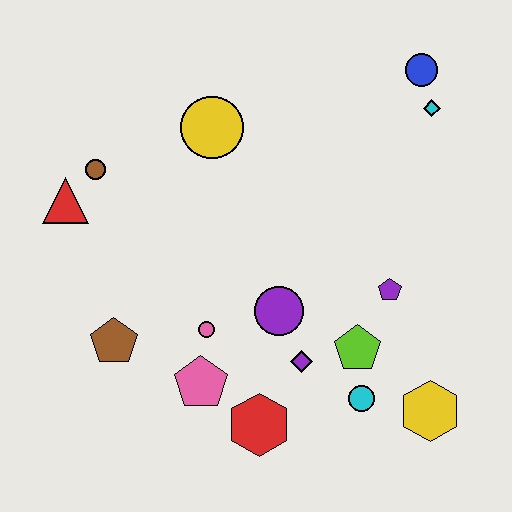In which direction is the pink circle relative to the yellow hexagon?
The pink circle is to the left of the yellow hexagon.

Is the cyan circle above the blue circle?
No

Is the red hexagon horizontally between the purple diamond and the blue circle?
No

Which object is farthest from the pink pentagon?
The blue circle is farthest from the pink pentagon.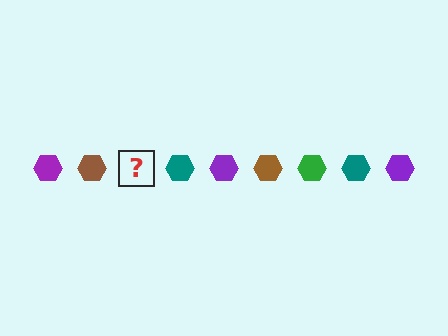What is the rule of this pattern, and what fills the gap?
The rule is that the pattern cycles through purple, brown, green, teal hexagons. The gap should be filled with a green hexagon.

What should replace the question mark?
The question mark should be replaced with a green hexagon.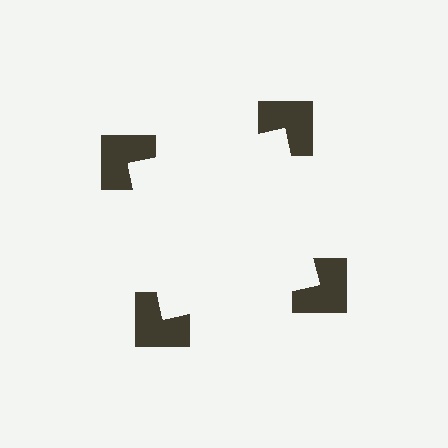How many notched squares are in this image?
There are 4 — one at each vertex of the illusory square.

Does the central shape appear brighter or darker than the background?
It typically appears slightly brighter than the background, even though no actual brightness change is drawn.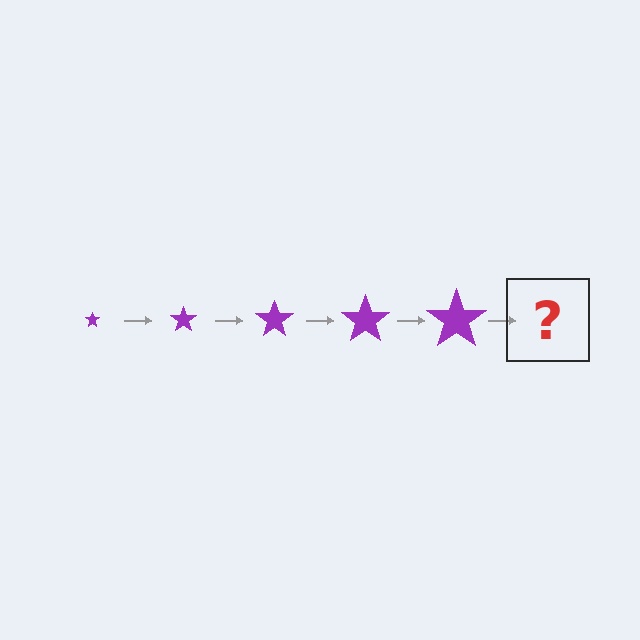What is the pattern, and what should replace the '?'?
The pattern is that the star gets progressively larger each step. The '?' should be a purple star, larger than the previous one.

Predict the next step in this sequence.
The next step is a purple star, larger than the previous one.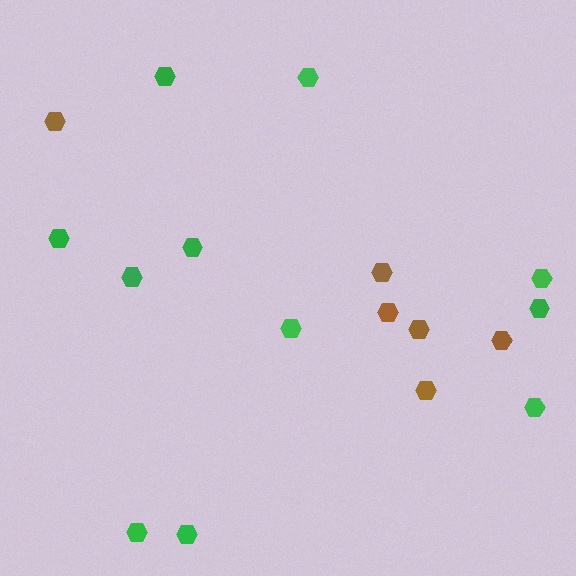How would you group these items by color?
There are 2 groups: one group of brown hexagons (6) and one group of green hexagons (11).